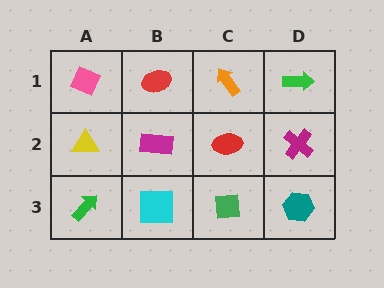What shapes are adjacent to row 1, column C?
A red ellipse (row 2, column C), a red ellipse (row 1, column B), a green arrow (row 1, column D).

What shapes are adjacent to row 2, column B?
A red ellipse (row 1, column B), a cyan square (row 3, column B), a yellow triangle (row 2, column A), a red ellipse (row 2, column C).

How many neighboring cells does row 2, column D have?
3.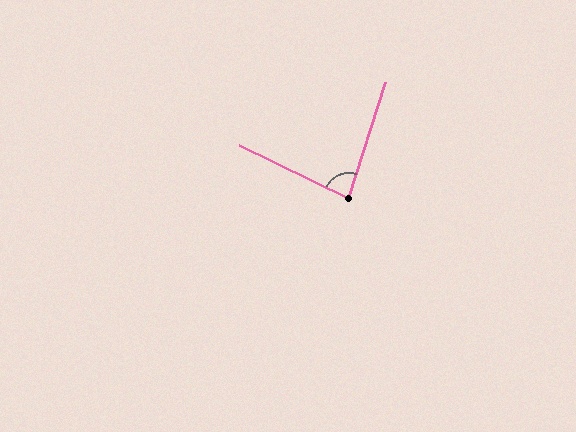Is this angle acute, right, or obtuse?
It is acute.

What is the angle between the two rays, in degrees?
Approximately 82 degrees.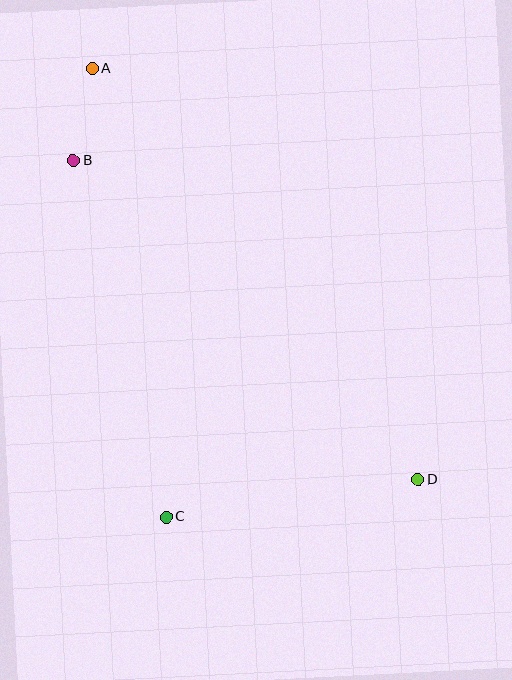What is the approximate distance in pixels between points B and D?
The distance between B and D is approximately 470 pixels.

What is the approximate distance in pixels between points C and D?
The distance between C and D is approximately 255 pixels.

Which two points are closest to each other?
Points A and B are closest to each other.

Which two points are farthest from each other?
Points A and D are farthest from each other.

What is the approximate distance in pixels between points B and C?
The distance between B and C is approximately 368 pixels.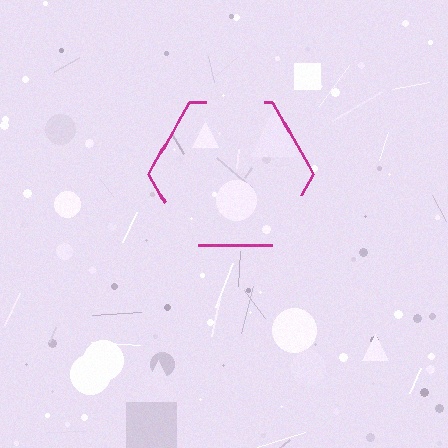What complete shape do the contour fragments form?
The contour fragments form a hexagon.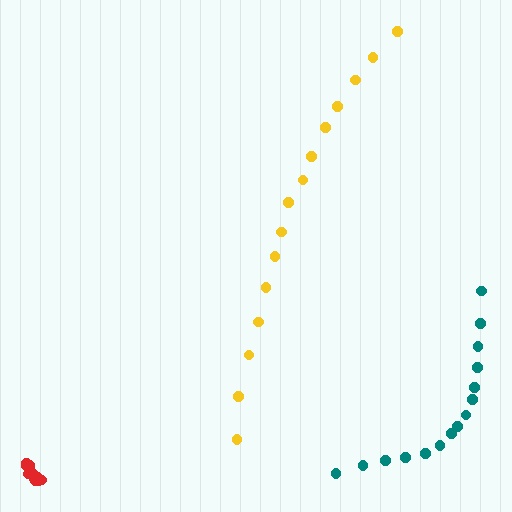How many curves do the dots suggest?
There are 3 distinct paths.